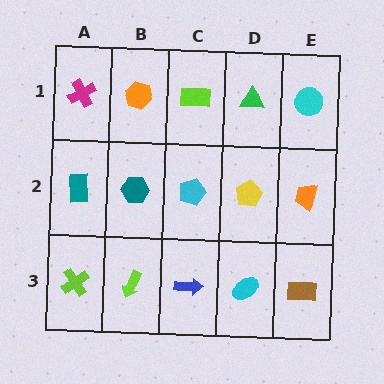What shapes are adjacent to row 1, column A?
A teal rectangle (row 2, column A), an orange hexagon (row 1, column B).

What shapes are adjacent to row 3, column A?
A teal rectangle (row 2, column A), a lime arrow (row 3, column B).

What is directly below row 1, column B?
A teal hexagon.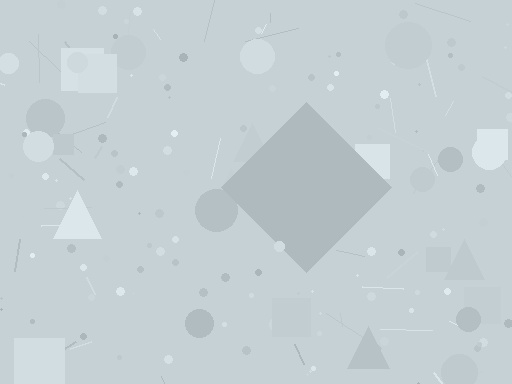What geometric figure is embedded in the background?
A diamond is embedded in the background.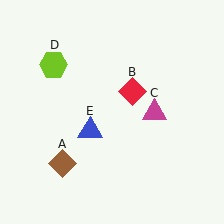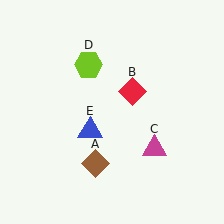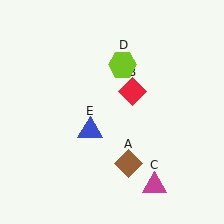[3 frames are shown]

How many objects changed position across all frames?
3 objects changed position: brown diamond (object A), magenta triangle (object C), lime hexagon (object D).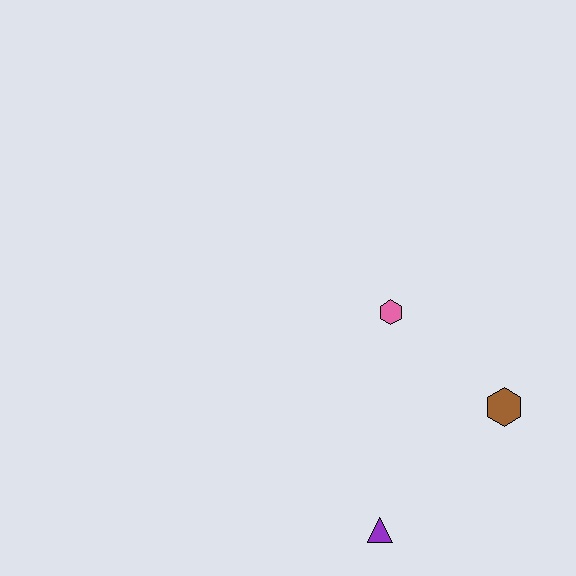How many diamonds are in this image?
There are no diamonds.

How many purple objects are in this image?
There is 1 purple object.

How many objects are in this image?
There are 3 objects.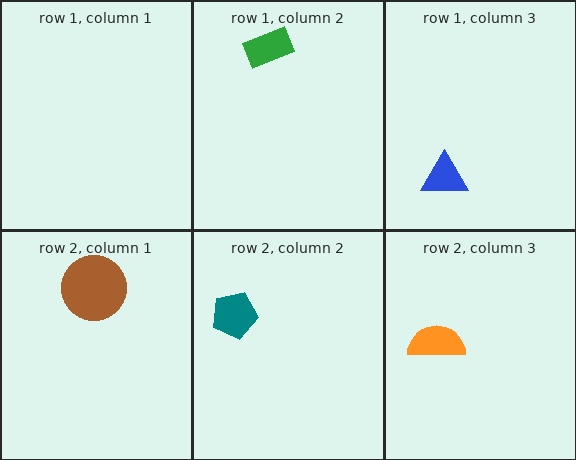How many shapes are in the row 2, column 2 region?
1.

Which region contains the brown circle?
The row 2, column 1 region.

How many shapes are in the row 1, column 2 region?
1.